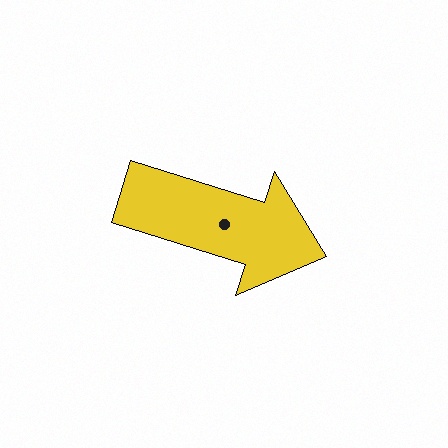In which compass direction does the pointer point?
East.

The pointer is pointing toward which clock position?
Roughly 4 o'clock.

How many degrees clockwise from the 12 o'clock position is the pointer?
Approximately 108 degrees.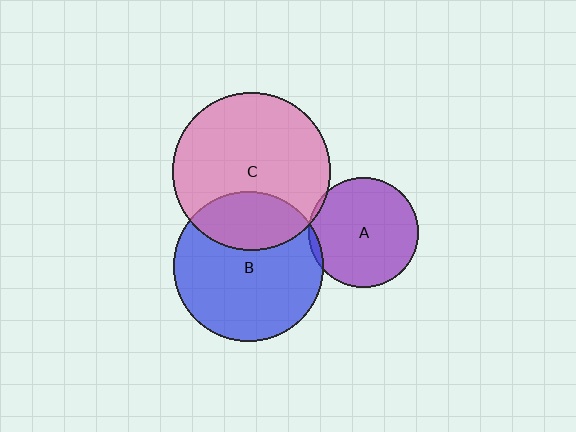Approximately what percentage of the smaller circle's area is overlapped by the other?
Approximately 30%.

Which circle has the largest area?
Circle C (pink).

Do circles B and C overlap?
Yes.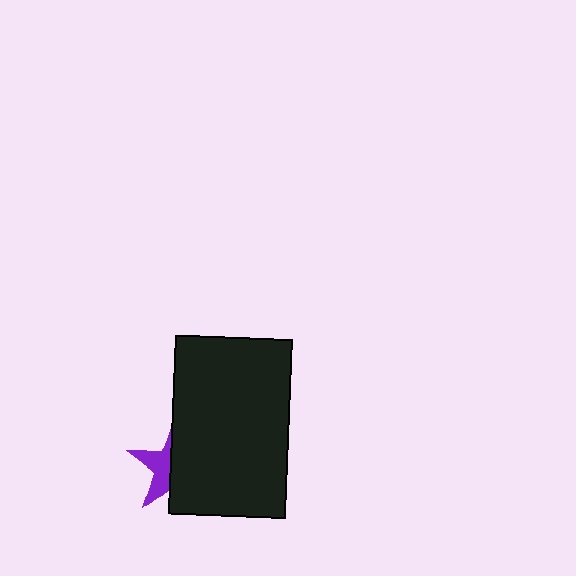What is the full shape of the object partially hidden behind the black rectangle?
The partially hidden object is a purple star.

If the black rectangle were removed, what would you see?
You would see the complete purple star.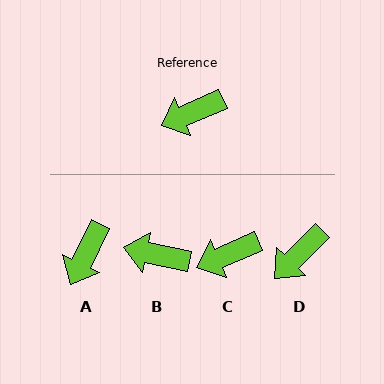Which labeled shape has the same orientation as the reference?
C.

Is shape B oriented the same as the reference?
No, it is off by about 35 degrees.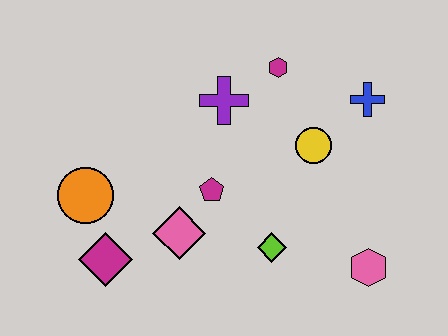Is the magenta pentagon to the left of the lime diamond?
Yes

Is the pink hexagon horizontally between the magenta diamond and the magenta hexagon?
No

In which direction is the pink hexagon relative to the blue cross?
The pink hexagon is below the blue cross.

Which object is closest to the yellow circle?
The blue cross is closest to the yellow circle.